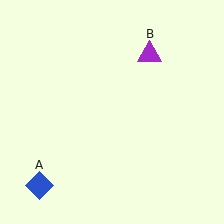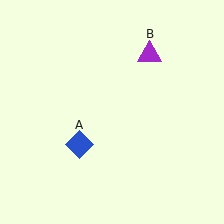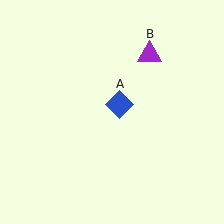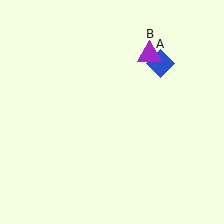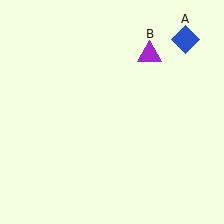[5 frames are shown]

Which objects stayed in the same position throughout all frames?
Purple triangle (object B) remained stationary.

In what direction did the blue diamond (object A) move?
The blue diamond (object A) moved up and to the right.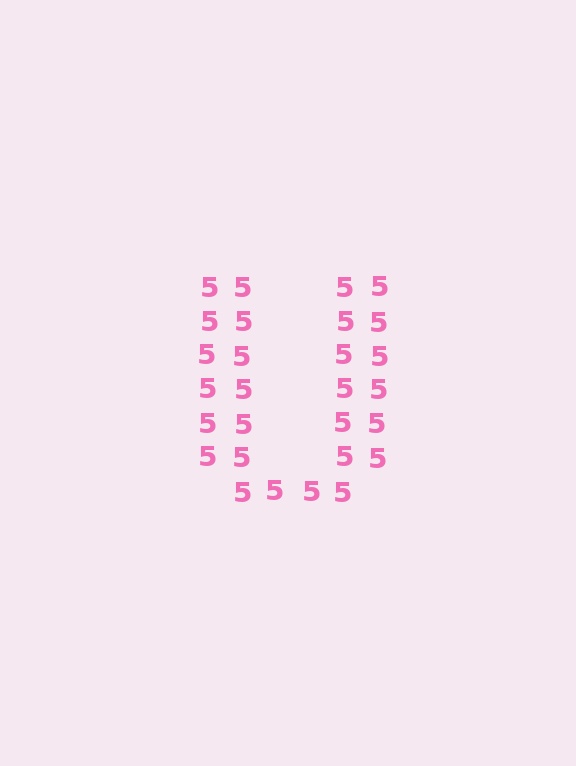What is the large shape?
The large shape is the letter U.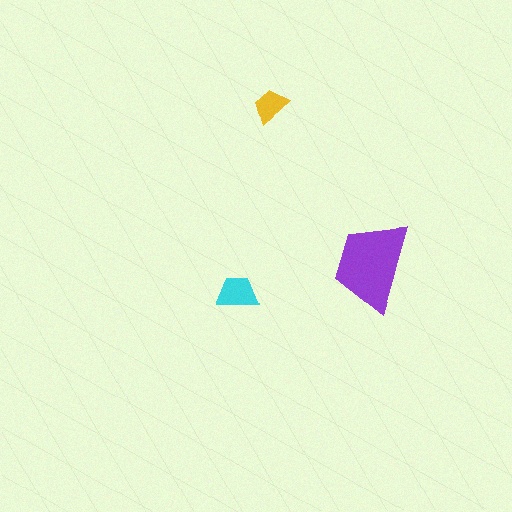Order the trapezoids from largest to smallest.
the purple one, the cyan one, the yellow one.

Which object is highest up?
The yellow trapezoid is topmost.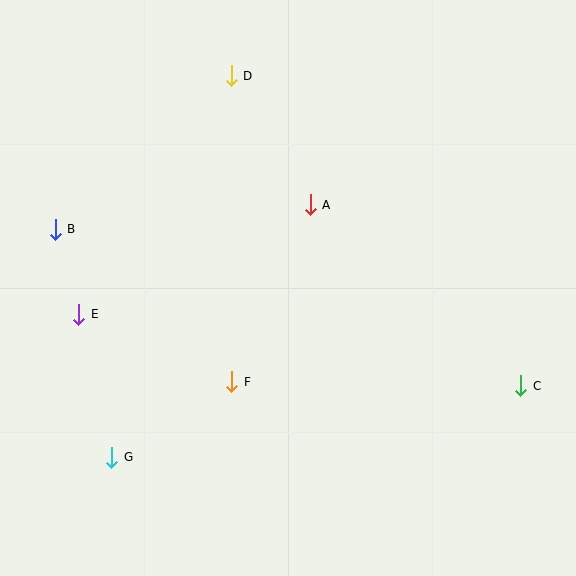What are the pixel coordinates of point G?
Point G is at (112, 457).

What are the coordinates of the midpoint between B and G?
The midpoint between B and G is at (83, 343).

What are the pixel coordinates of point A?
Point A is at (310, 205).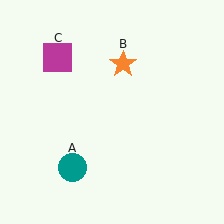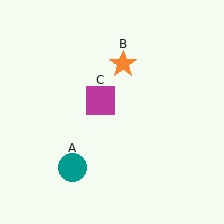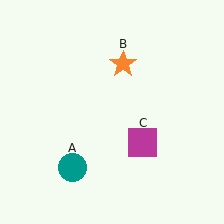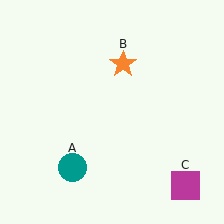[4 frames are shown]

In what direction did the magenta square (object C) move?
The magenta square (object C) moved down and to the right.